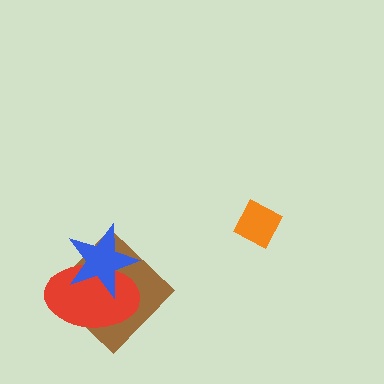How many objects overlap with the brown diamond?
2 objects overlap with the brown diamond.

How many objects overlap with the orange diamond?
0 objects overlap with the orange diamond.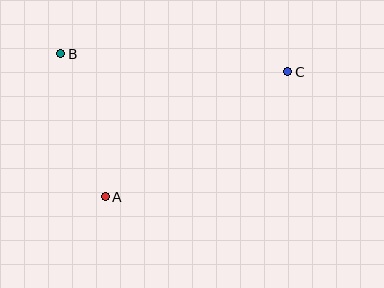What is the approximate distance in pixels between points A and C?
The distance between A and C is approximately 221 pixels.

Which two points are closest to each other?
Points A and B are closest to each other.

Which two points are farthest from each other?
Points B and C are farthest from each other.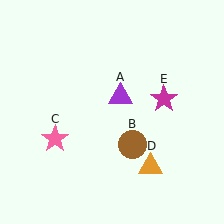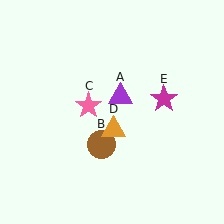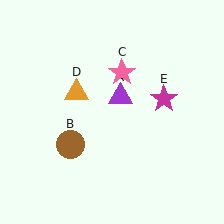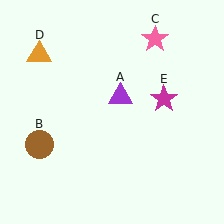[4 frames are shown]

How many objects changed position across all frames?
3 objects changed position: brown circle (object B), pink star (object C), orange triangle (object D).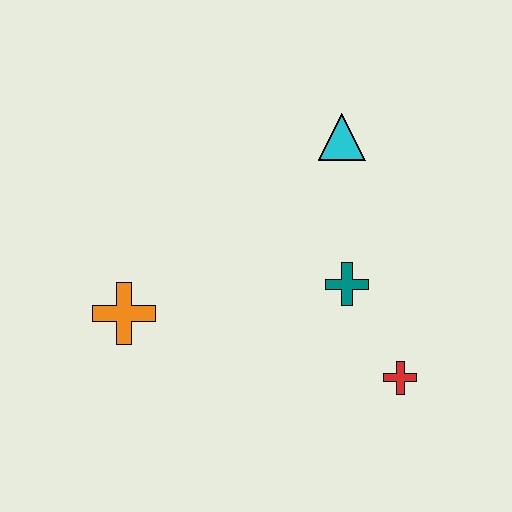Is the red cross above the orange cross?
No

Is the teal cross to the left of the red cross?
Yes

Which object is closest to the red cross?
The teal cross is closest to the red cross.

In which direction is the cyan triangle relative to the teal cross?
The cyan triangle is above the teal cross.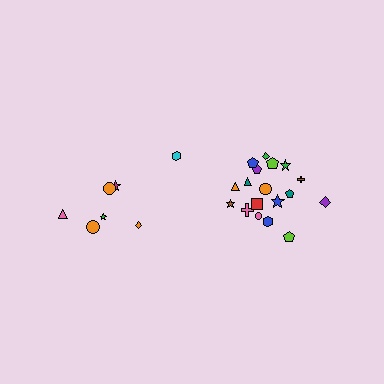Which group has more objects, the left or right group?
The right group.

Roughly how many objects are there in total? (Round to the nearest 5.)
Roughly 25 objects in total.